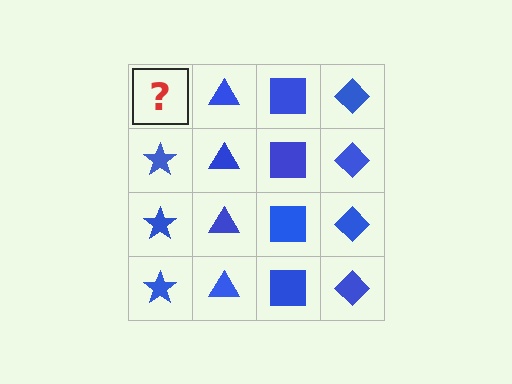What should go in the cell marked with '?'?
The missing cell should contain a blue star.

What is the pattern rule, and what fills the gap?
The rule is that each column has a consistent shape. The gap should be filled with a blue star.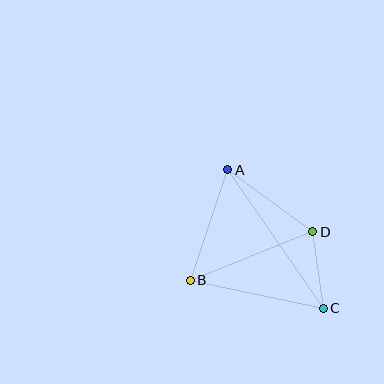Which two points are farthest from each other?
Points A and C are farthest from each other.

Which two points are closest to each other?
Points C and D are closest to each other.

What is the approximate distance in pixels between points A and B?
The distance between A and B is approximately 117 pixels.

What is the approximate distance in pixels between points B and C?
The distance between B and C is approximately 136 pixels.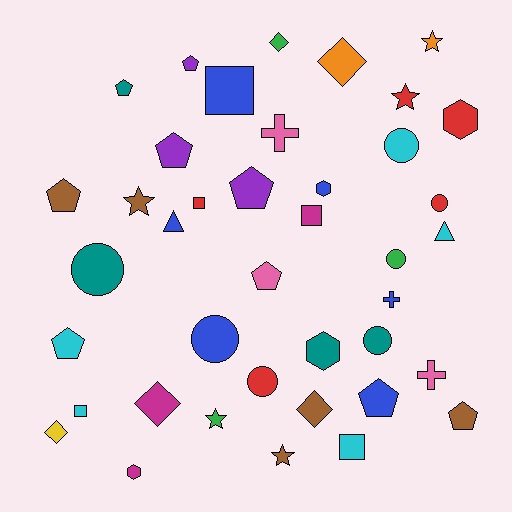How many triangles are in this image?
There are 2 triangles.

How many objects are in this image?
There are 40 objects.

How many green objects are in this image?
There are 3 green objects.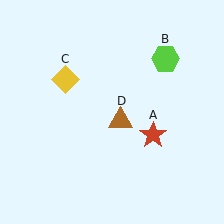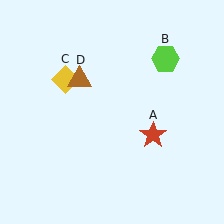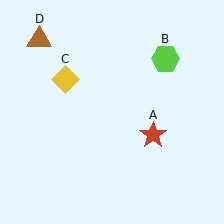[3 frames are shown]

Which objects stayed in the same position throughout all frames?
Red star (object A) and lime hexagon (object B) and yellow diamond (object C) remained stationary.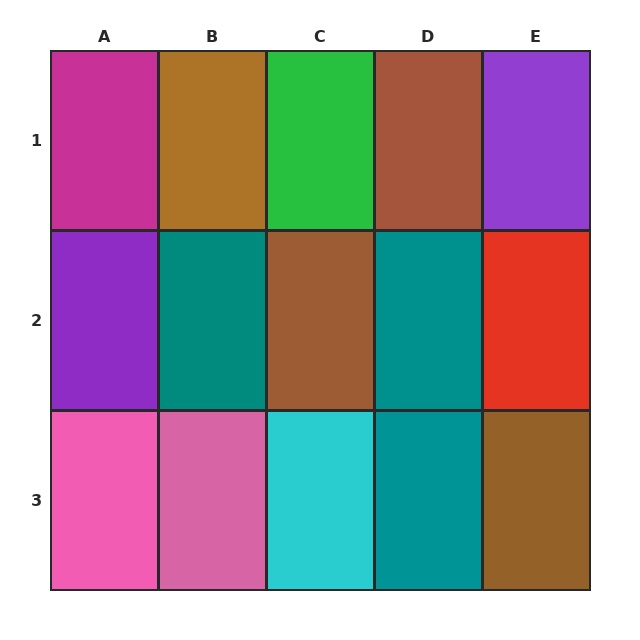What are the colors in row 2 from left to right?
Purple, teal, brown, teal, red.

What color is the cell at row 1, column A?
Magenta.